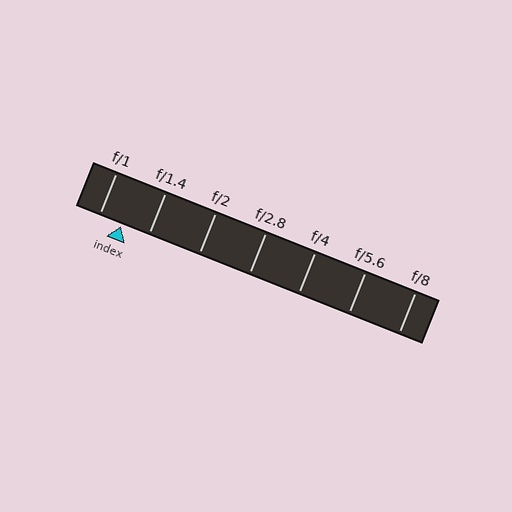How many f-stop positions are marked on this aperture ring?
There are 7 f-stop positions marked.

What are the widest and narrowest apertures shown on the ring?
The widest aperture shown is f/1 and the narrowest is f/8.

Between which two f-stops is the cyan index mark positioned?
The index mark is between f/1 and f/1.4.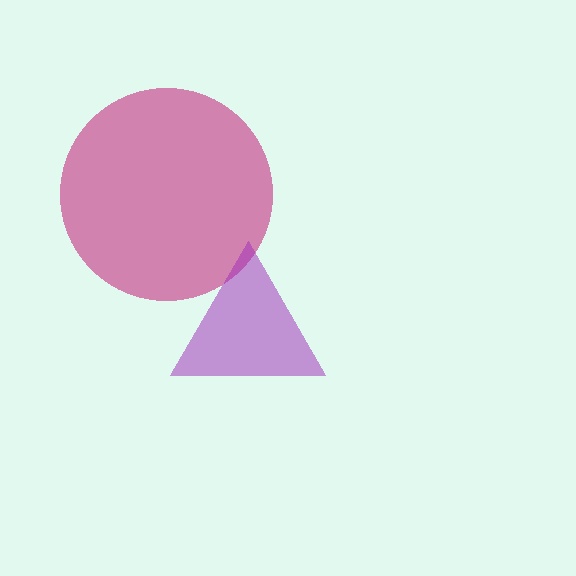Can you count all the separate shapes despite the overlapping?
Yes, there are 2 separate shapes.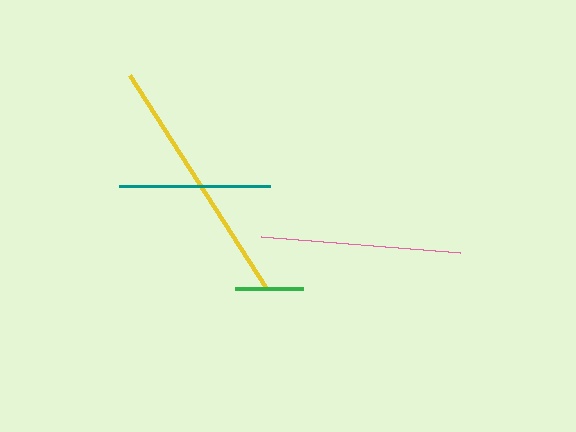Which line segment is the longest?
The yellow line is the longest at approximately 252 pixels.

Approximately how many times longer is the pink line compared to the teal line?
The pink line is approximately 1.3 times the length of the teal line.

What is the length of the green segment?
The green segment is approximately 68 pixels long.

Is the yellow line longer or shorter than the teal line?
The yellow line is longer than the teal line.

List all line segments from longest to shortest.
From longest to shortest: yellow, pink, teal, green.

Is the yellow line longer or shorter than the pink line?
The yellow line is longer than the pink line.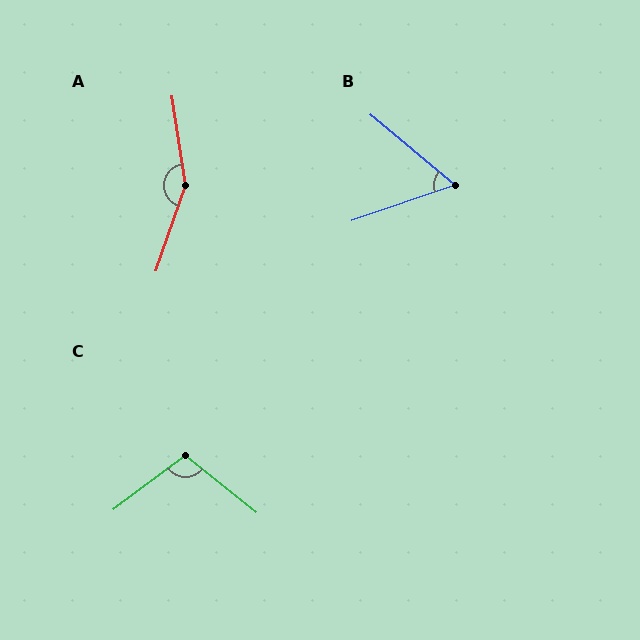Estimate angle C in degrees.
Approximately 104 degrees.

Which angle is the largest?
A, at approximately 152 degrees.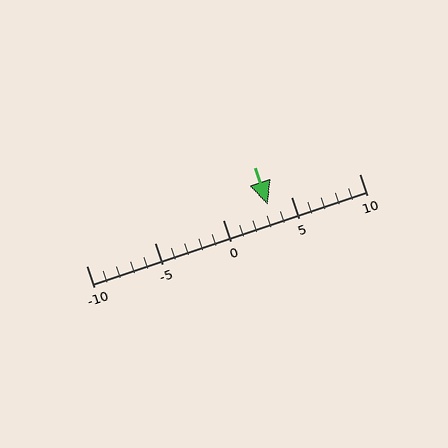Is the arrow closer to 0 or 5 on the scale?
The arrow is closer to 5.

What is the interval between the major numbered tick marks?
The major tick marks are spaced 5 units apart.